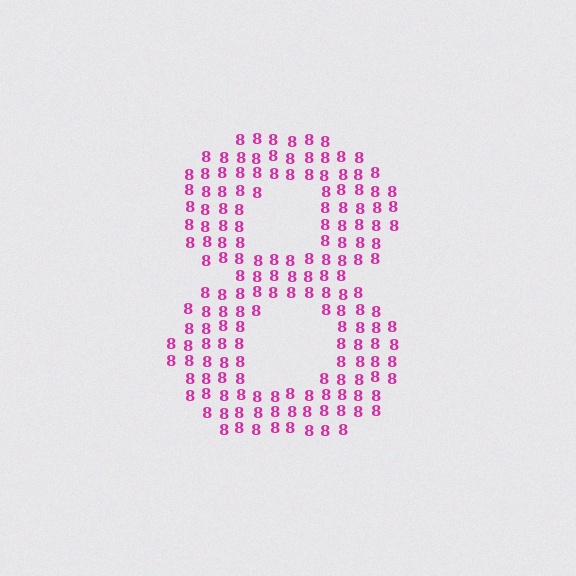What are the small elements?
The small elements are digit 8's.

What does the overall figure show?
The overall figure shows the digit 8.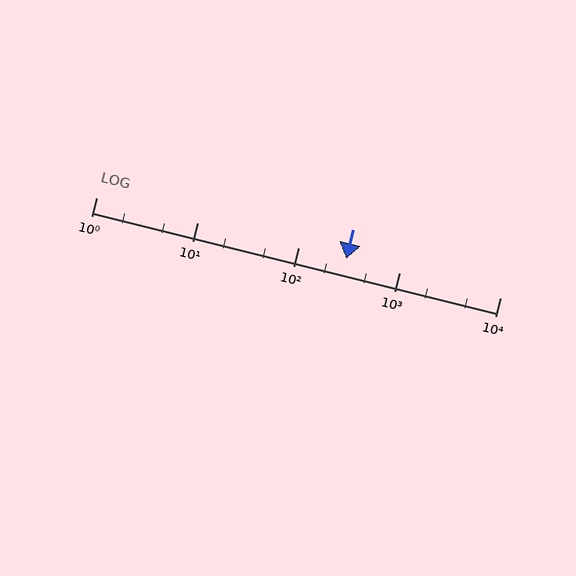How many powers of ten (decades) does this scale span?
The scale spans 4 decades, from 1 to 10000.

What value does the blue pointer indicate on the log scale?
The pointer indicates approximately 300.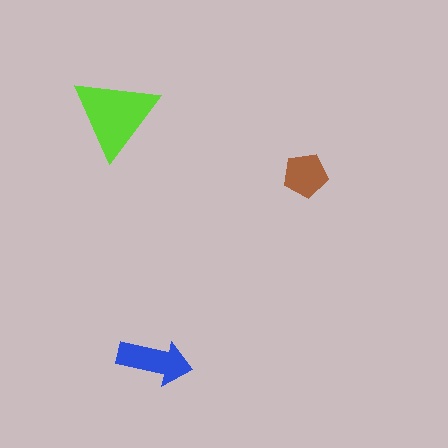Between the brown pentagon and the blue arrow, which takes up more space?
The blue arrow.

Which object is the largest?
The lime triangle.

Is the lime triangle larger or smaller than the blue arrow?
Larger.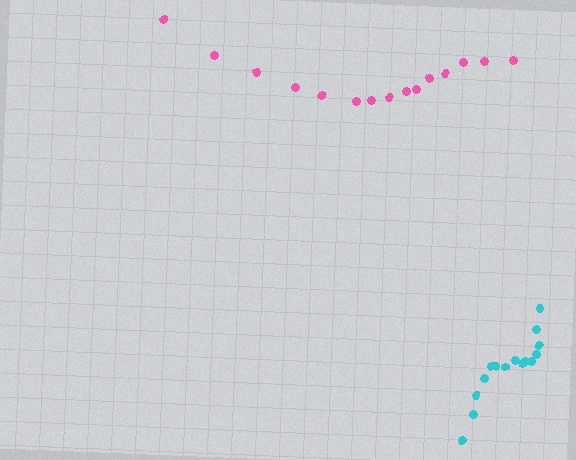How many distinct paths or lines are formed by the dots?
There are 2 distinct paths.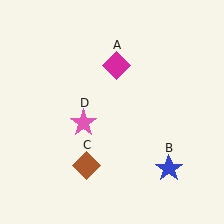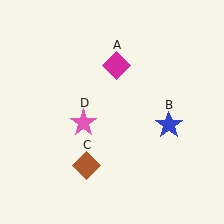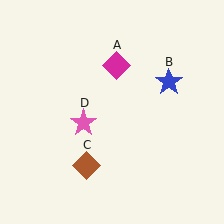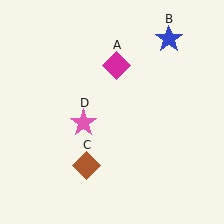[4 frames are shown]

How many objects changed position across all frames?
1 object changed position: blue star (object B).